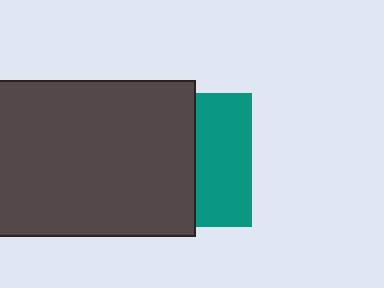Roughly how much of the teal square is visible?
A small part of it is visible (roughly 42%).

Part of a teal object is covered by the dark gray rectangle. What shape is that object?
It is a square.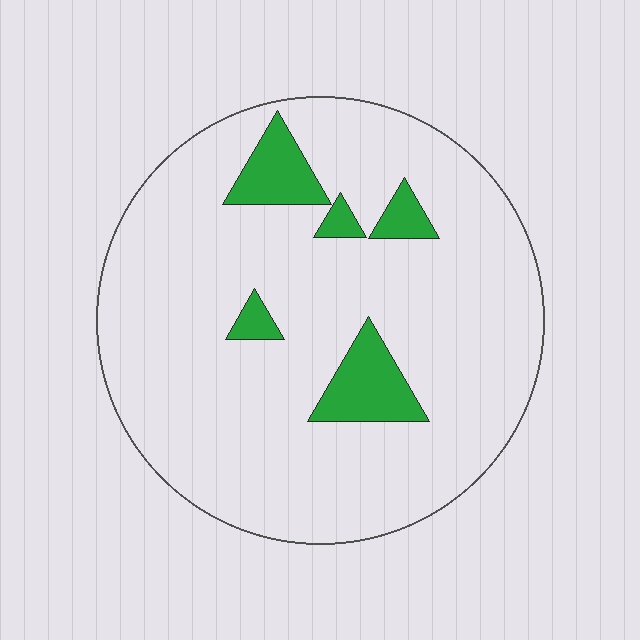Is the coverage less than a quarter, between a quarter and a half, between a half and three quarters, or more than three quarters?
Less than a quarter.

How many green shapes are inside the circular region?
5.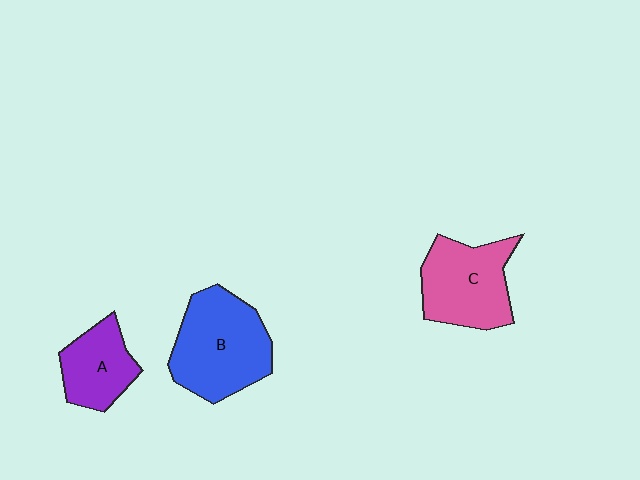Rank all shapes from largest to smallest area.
From largest to smallest: B (blue), C (pink), A (purple).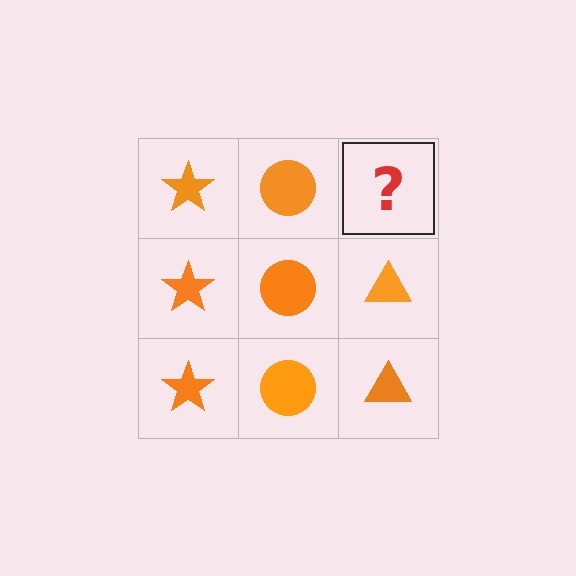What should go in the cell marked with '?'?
The missing cell should contain an orange triangle.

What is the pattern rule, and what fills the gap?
The rule is that each column has a consistent shape. The gap should be filled with an orange triangle.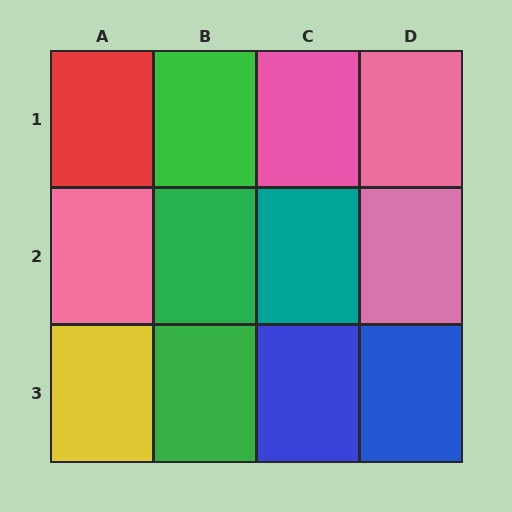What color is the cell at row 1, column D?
Pink.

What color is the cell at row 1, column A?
Red.